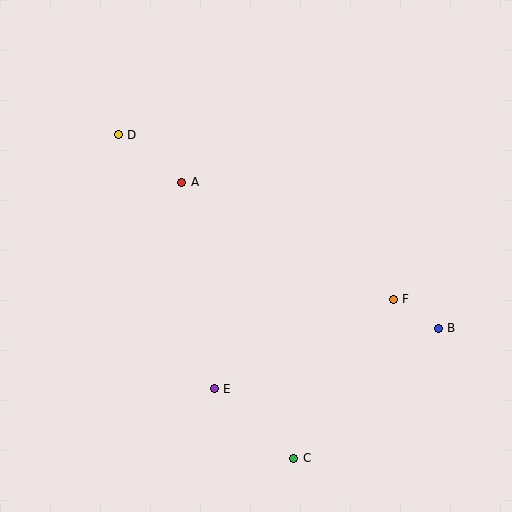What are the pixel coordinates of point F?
Point F is at (393, 299).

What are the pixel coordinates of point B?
Point B is at (438, 328).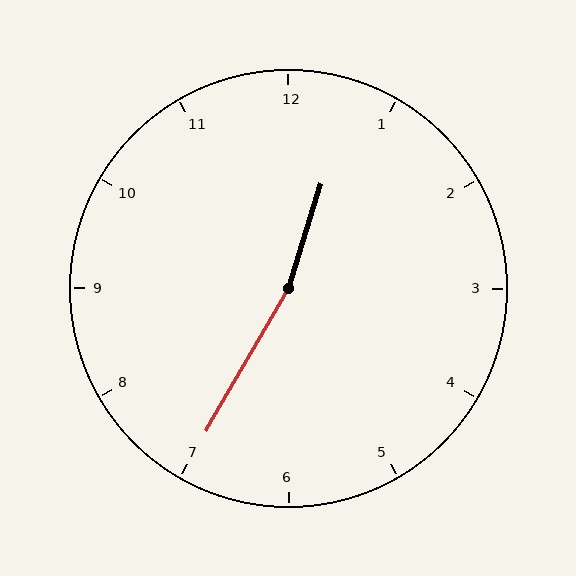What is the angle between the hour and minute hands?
Approximately 168 degrees.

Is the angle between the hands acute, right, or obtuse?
It is obtuse.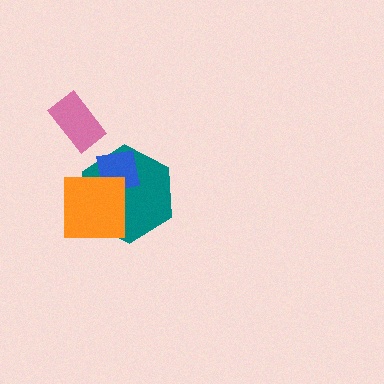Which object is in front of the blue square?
The orange square is in front of the blue square.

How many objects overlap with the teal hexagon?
2 objects overlap with the teal hexagon.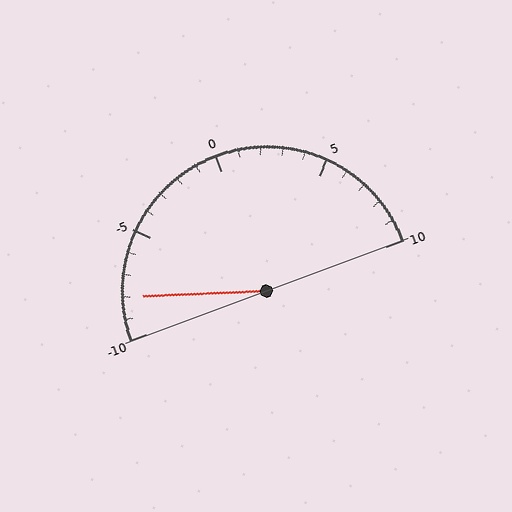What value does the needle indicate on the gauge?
The needle indicates approximately -8.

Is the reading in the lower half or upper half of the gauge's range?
The reading is in the lower half of the range (-10 to 10).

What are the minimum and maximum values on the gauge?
The gauge ranges from -10 to 10.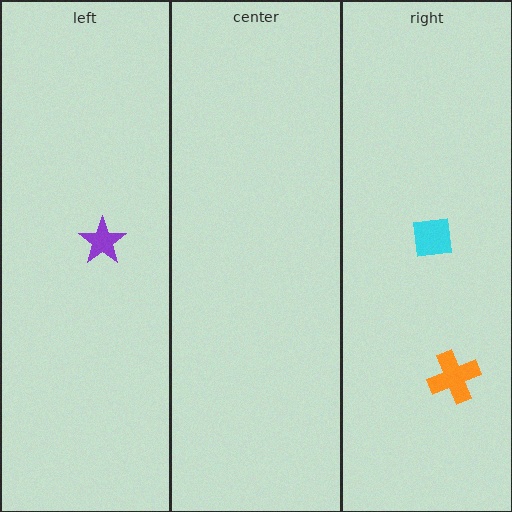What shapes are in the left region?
The purple star.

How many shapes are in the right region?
2.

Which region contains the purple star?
The left region.